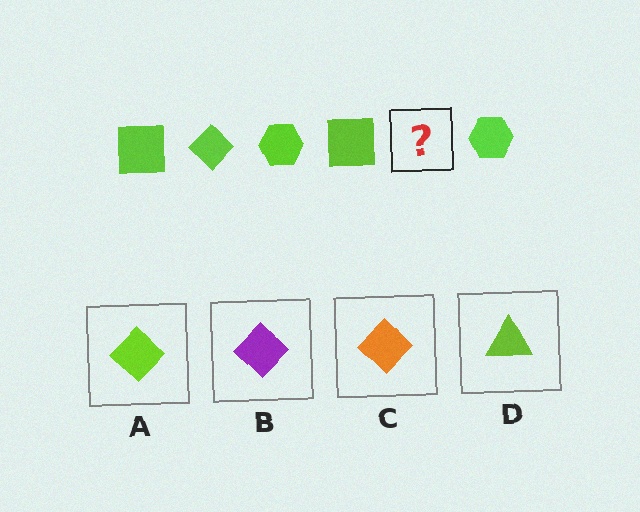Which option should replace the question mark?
Option A.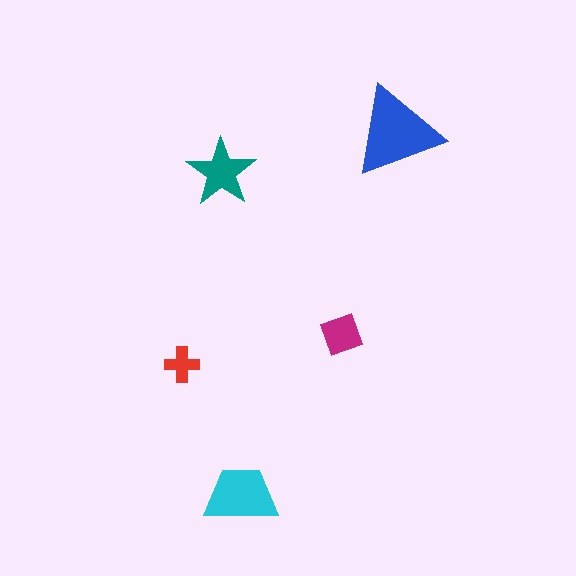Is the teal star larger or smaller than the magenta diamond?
Larger.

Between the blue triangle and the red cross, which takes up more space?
The blue triangle.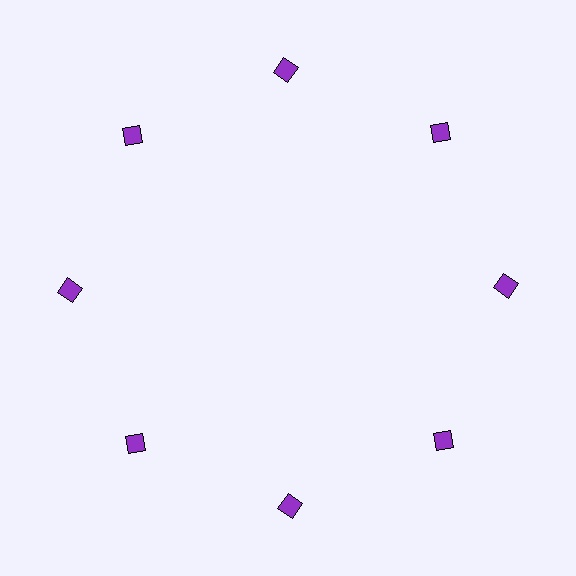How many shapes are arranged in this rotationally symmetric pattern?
There are 8 shapes, arranged in 8 groups of 1.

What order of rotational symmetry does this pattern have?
This pattern has 8-fold rotational symmetry.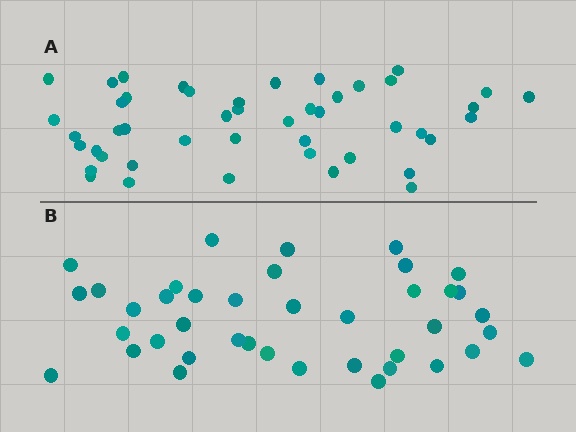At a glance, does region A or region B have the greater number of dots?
Region A (the top region) has more dots.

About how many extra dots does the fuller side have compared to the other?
Region A has about 6 more dots than region B.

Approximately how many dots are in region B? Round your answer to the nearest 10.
About 40 dots.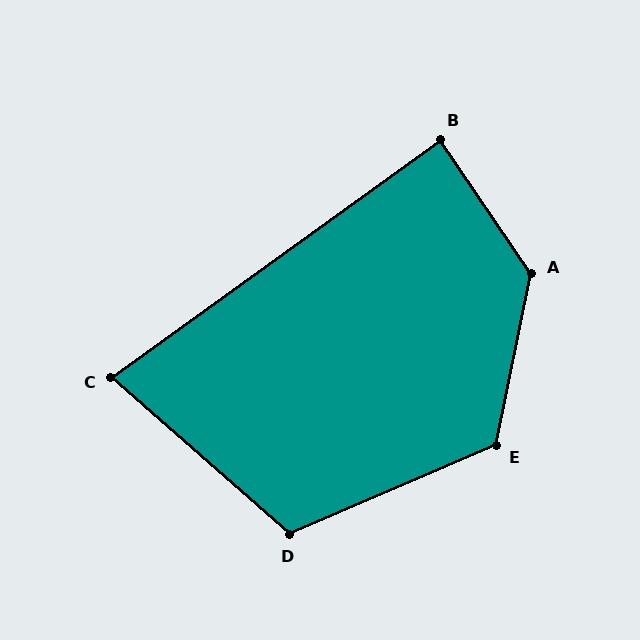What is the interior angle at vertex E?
Approximately 125 degrees (obtuse).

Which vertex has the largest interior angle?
A, at approximately 134 degrees.